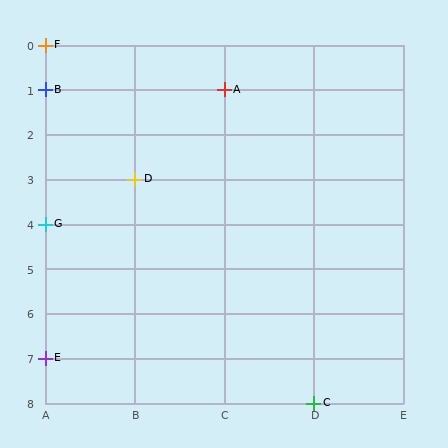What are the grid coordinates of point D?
Point D is at grid coordinates (B, 3).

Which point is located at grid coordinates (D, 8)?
Point C is at (D, 8).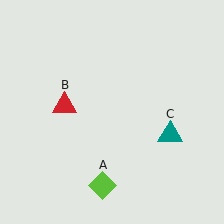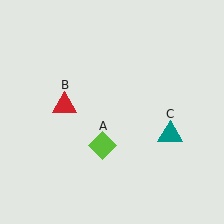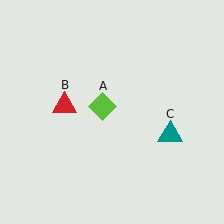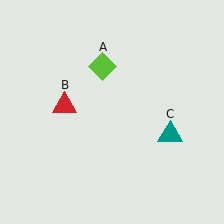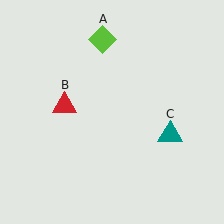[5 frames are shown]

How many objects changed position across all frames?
1 object changed position: lime diamond (object A).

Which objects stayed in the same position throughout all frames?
Red triangle (object B) and teal triangle (object C) remained stationary.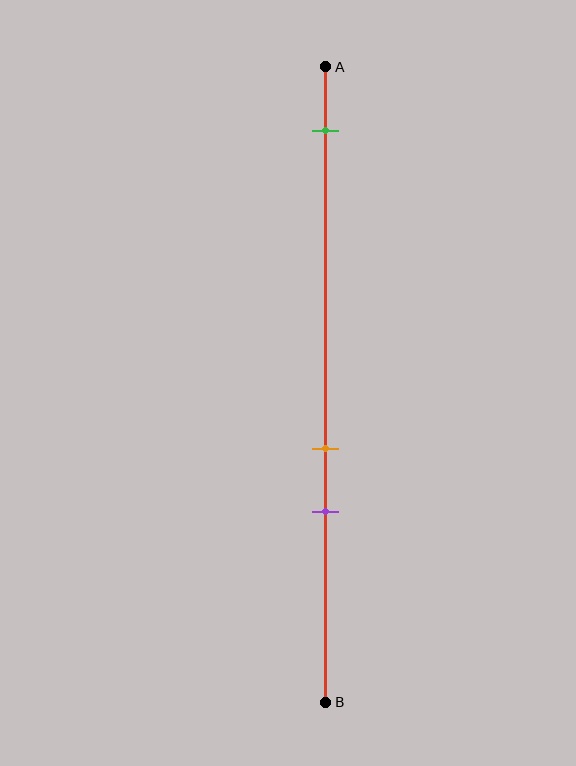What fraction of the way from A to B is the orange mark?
The orange mark is approximately 60% (0.6) of the way from A to B.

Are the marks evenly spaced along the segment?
No, the marks are not evenly spaced.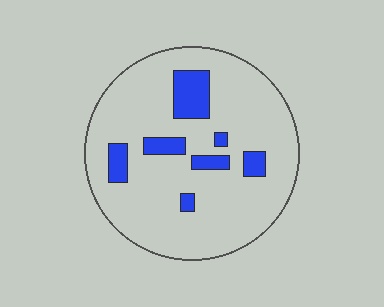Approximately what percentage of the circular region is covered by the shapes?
Approximately 15%.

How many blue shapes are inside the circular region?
7.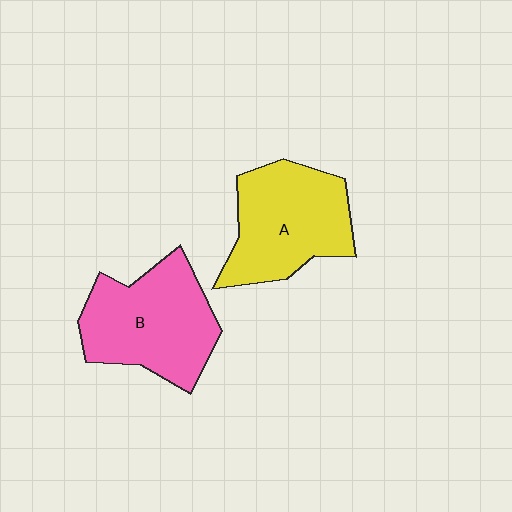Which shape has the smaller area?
Shape A (yellow).